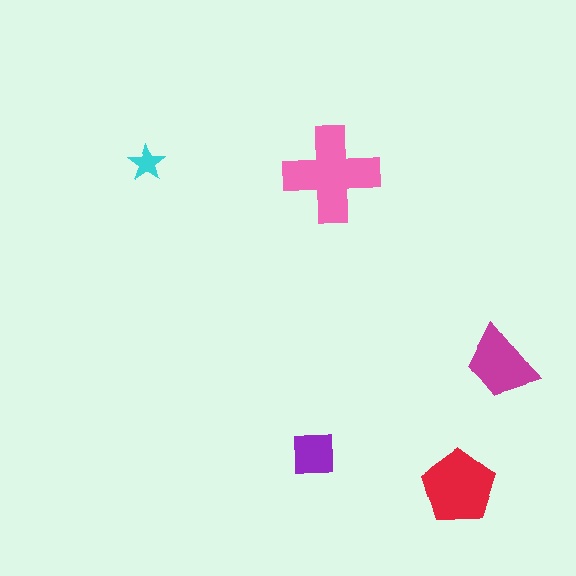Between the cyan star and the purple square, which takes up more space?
The purple square.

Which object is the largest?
The pink cross.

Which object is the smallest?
The cyan star.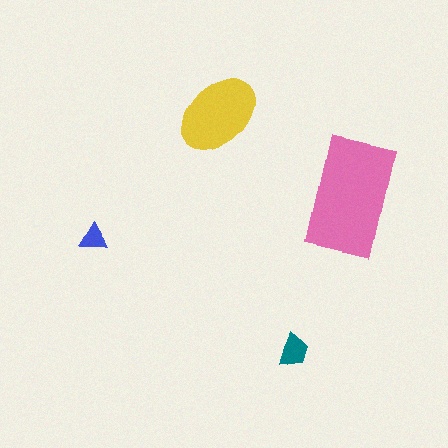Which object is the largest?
The pink rectangle.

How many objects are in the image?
There are 4 objects in the image.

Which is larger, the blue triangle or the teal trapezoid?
The teal trapezoid.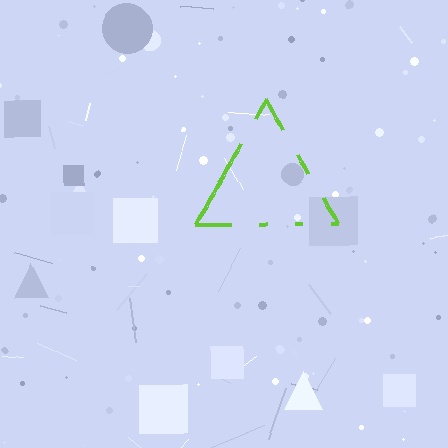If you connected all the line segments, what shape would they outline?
They would outline a triangle.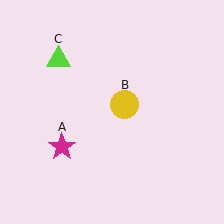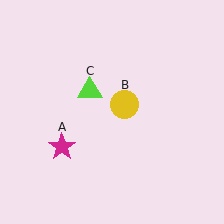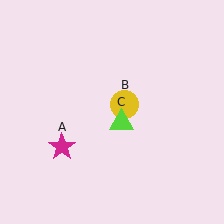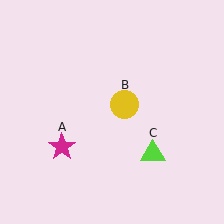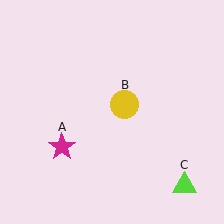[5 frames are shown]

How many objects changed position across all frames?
1 object changed position: lime triangle (object C).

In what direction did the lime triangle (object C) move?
The lime triangle (object C) moved down and to the right.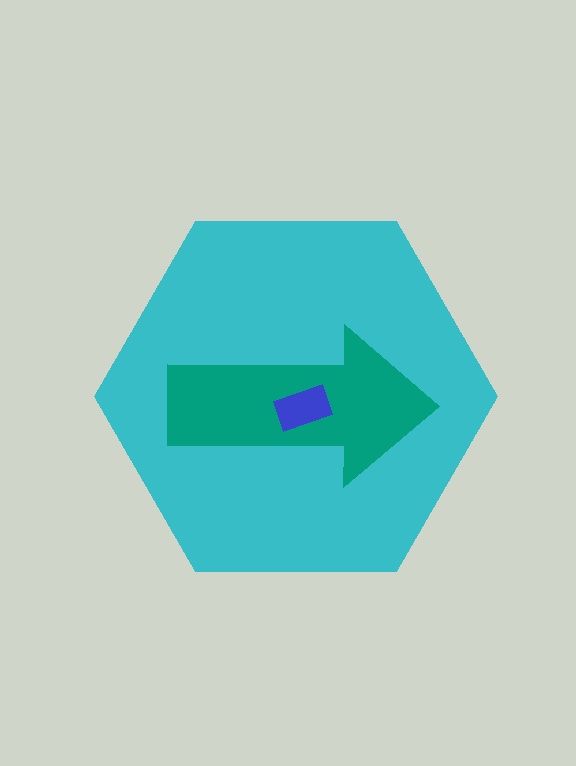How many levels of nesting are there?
3.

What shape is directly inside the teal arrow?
The blue rectangle.